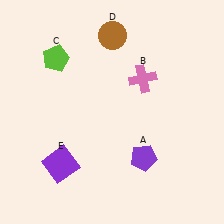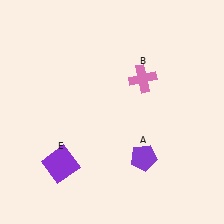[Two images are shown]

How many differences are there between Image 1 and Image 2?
There are 2 differences between the two images.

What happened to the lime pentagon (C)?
The lime pentagon (C) was removed in Image 2. It was in the top-left area of Image 1.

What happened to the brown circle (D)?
The brown circle (D) was removed in Image 2. It was in the top-right area of Image 1.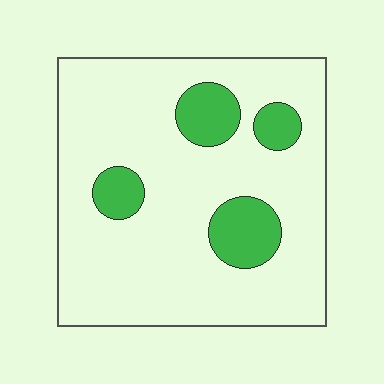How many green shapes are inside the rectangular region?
4.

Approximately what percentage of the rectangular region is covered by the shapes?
Approximately 15%.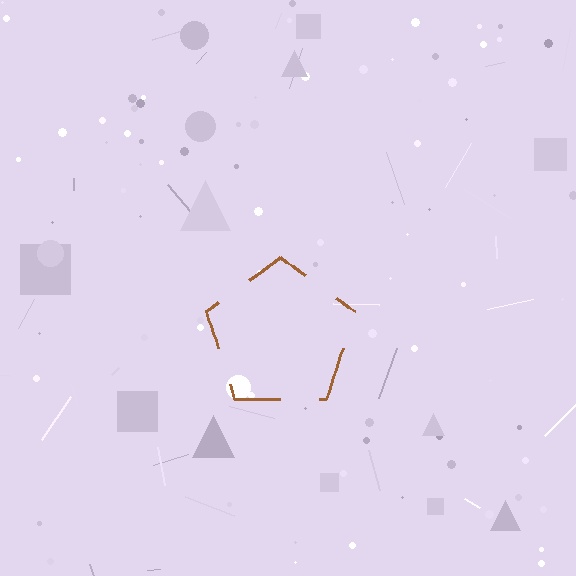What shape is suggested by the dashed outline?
The dashed outline suggests a pentagon.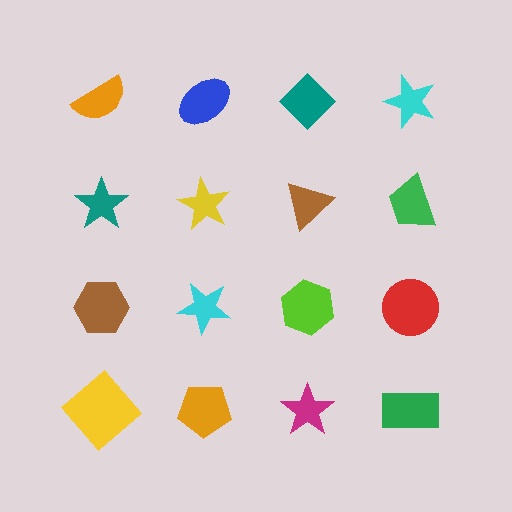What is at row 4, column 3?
A magenta star.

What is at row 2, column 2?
A yellow star.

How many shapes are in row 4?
4 shapes.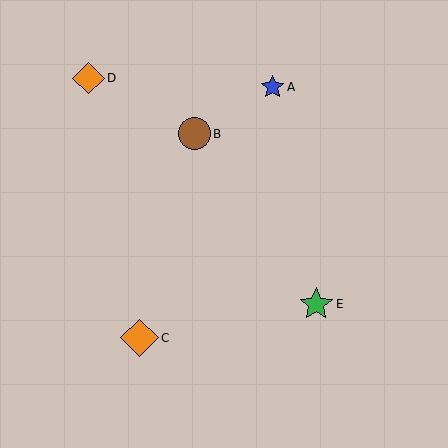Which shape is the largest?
The orange diamond (labeled C) is the largest.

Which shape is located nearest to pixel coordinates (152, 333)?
The orange diamond (labeled C) at (140, 338) is nearest to that location.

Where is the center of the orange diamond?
The center of the orange diamond is at (88, 78).